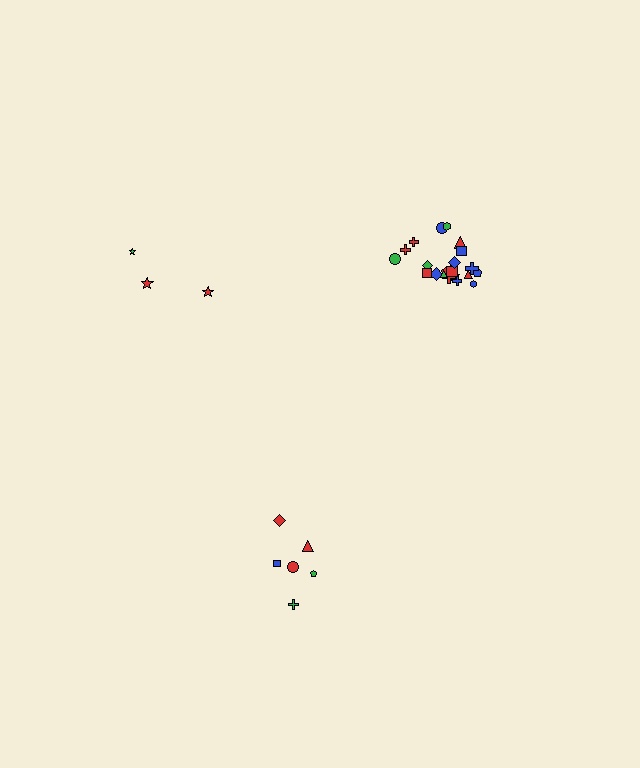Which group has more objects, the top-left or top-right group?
The top-right group.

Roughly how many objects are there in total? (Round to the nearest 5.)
Roughly 30 objects in total.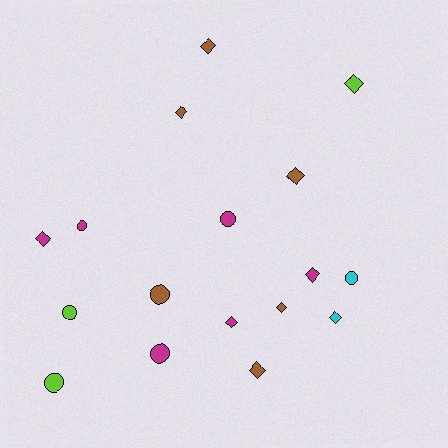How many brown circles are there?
There is 1 brown circle.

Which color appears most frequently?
Magenta, with 6 objects.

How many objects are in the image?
There are 17 objects.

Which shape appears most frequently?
Diamond, with 10 objects.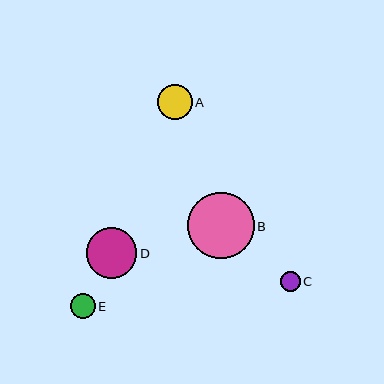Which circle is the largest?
Circle B is the largest with a size of approximately 66 pixels.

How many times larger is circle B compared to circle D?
Circle B is approximately 1.3 times the size of circle D.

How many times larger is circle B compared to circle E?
Circle B is approximately 2.6 times the size of circle E.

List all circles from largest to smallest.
From largest to smallest: B, D, A, E, C.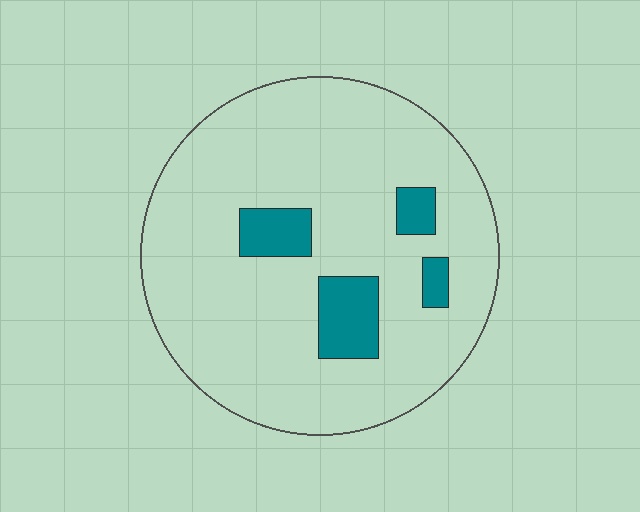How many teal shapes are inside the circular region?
4.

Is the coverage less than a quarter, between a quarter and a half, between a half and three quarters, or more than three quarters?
Less than a quarter.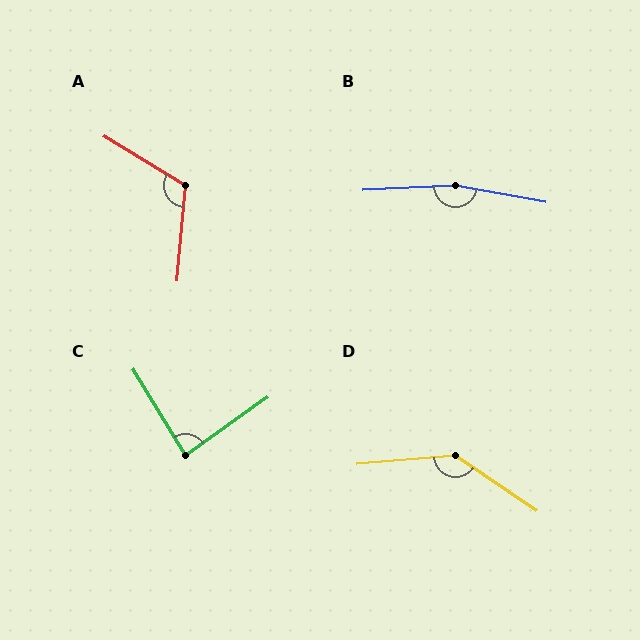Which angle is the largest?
B, at approximately 167 degrees.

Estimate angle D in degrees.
Approximately 140 degrees.